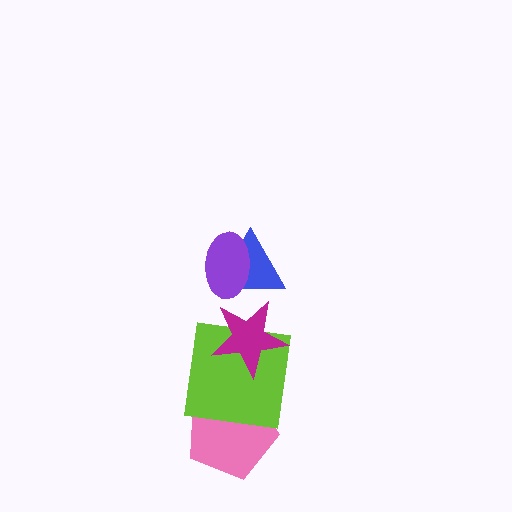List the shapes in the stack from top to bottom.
From top to bottom: the purple ellipse, the blue triangle, the magenta star, the lime square, the pink pentagon.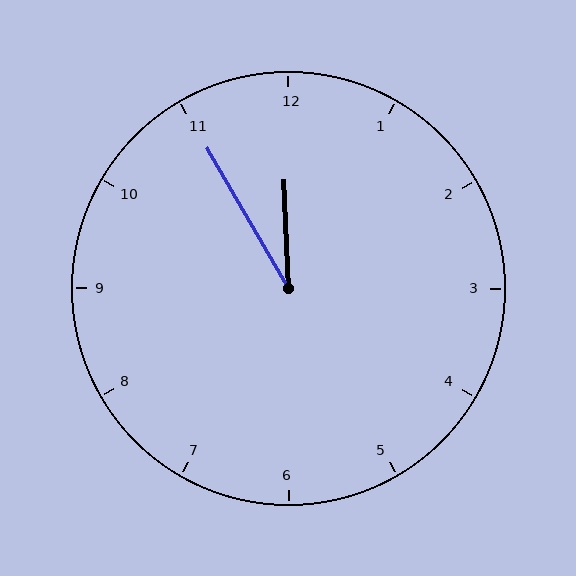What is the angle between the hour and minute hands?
Approximately 28 degrees.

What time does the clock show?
11:55.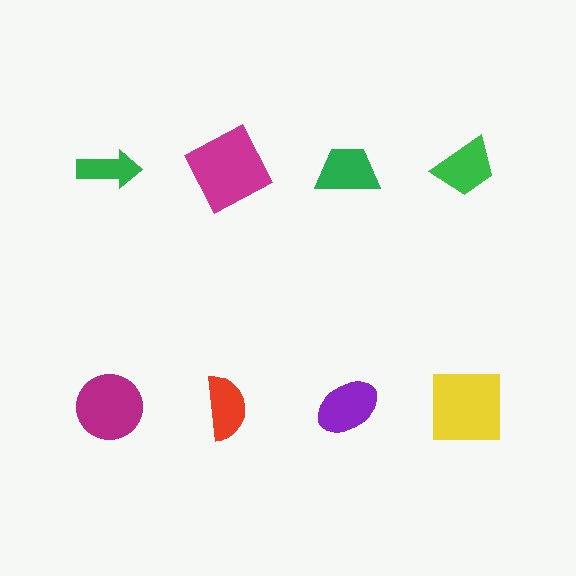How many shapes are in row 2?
4 shapes.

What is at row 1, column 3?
A green trapezoid.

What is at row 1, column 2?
A magenta square.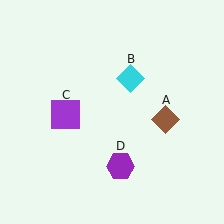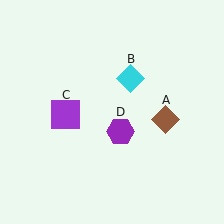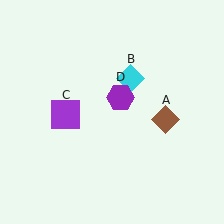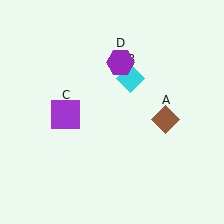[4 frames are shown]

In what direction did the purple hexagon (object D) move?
The purple hexagon (object D) moved up.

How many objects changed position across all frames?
1 object changed position: purple hexagon (object D).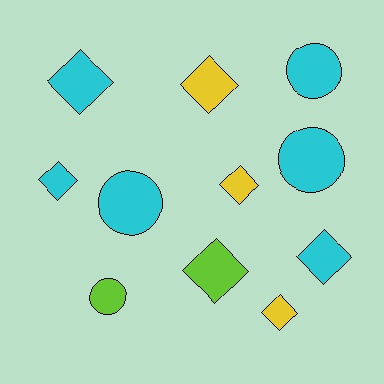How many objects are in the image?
There are 11 objects.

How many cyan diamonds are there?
There are 3 cyan diamonds.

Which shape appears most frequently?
Diamond, with 7 objects.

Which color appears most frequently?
Cyan, with 6 objects.